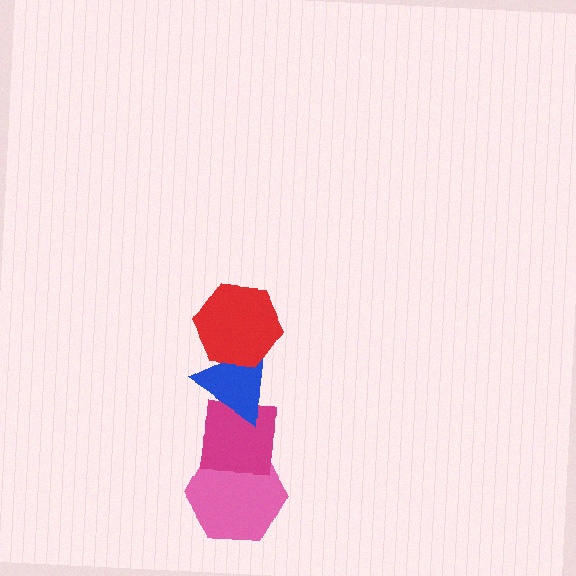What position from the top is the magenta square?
The magenta square is 3rd from the top.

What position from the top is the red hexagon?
The red hexagon is 1st from the top.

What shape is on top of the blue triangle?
The red hexagon is on top of the blue triangle.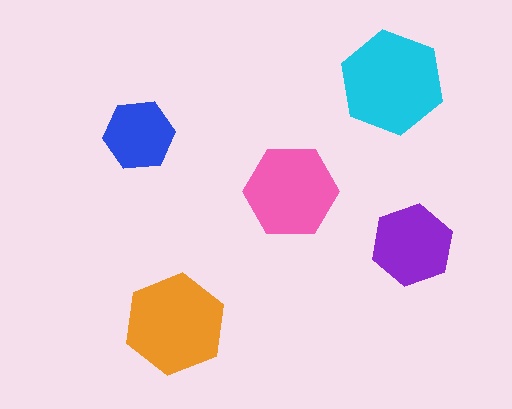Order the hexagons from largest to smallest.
the cyan one, the orange one, the pink one, the purple one, the blue one.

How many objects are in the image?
There are 5 objects in the image.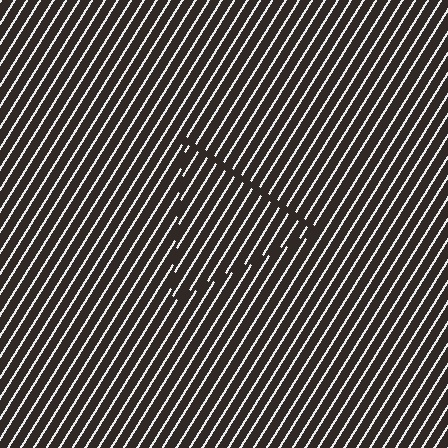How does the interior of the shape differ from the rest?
The interior of the shape contains the same grating, shifted by half a period — the contour is defined by the phase discontinuity where line-ends from the inner and outer gratings abut.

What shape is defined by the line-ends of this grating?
An illusory triangle. The interior of the shape contains the same grating, shifted by half a period — the contour is defined by the phase discontinuity where line-ends from the inner and outer gratings abut.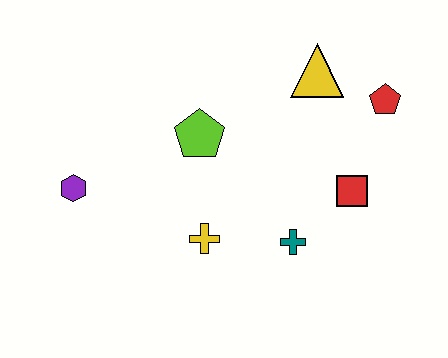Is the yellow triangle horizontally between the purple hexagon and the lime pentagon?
No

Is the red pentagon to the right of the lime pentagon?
Yes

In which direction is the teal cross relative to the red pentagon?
The teal cross is below the red pentagon.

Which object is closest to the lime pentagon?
The yellow cross is closest to the lime pentagon.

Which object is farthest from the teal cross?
The purple hexagon is farthest from the teal cross.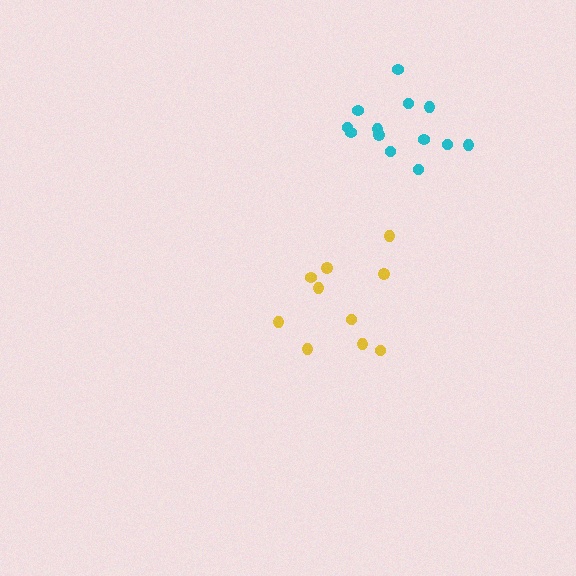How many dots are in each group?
Group 1: 10 dots, Group 2: 13 dots (23 total).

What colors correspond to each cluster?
The clusters are colored: yellow, cyan.